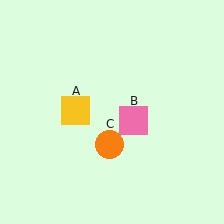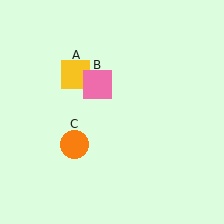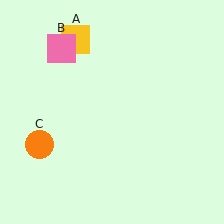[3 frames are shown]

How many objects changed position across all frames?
3 objects changed position: yellow square (object A), pink square (object B), orange circle (object C).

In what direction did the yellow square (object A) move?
The yellow square (object A) moved up.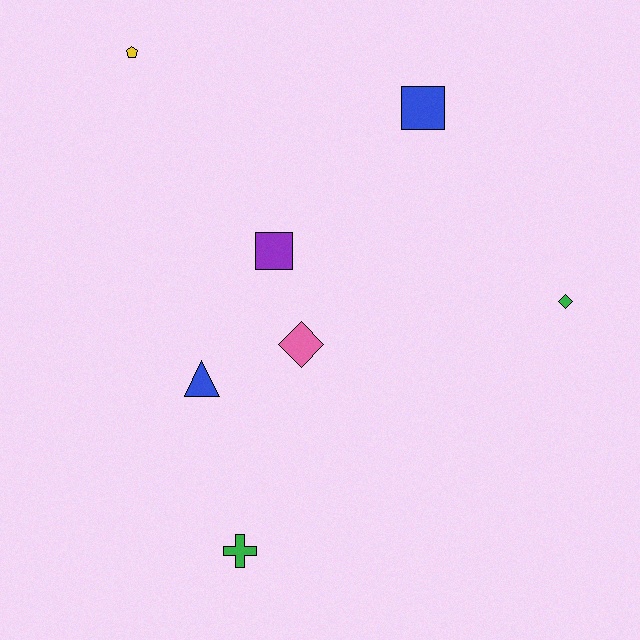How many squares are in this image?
There are 2 squares.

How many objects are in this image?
There are 7 objects.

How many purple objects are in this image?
There is 1 purple object.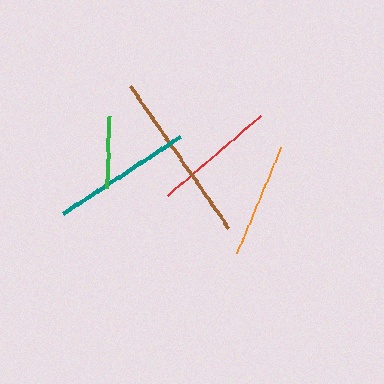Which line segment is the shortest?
The green line is the shortest at approximately 72 pixels.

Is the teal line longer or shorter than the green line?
The teal line is longer than the green line.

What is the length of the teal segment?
The teal segment is approximately 140 pixels long.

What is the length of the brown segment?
The brown segment is approximately 172 pixels long.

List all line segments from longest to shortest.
From longest to shortest: brown, teal, red, orange, green.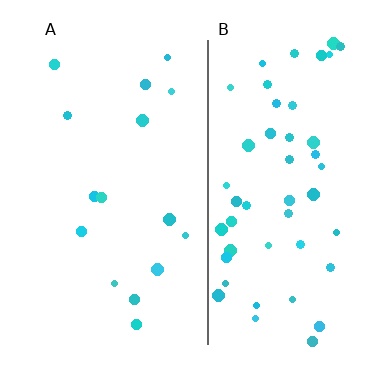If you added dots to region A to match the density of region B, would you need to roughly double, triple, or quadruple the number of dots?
Approximately triple.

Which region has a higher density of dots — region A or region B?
B (the right).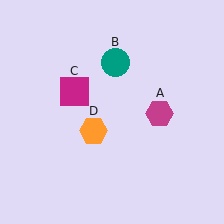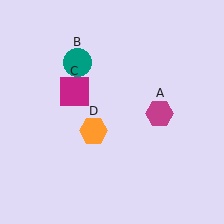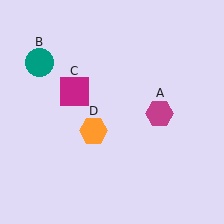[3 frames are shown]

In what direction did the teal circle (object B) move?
The teal circle (object B) moved left.